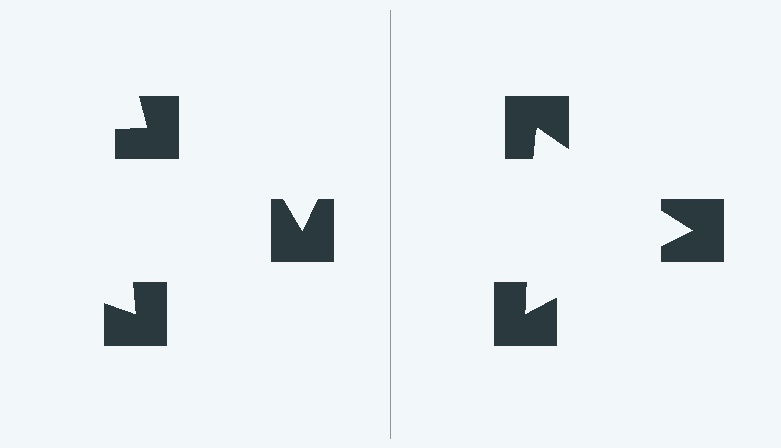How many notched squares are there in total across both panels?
6 — 3 on each side.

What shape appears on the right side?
An illusory triangle.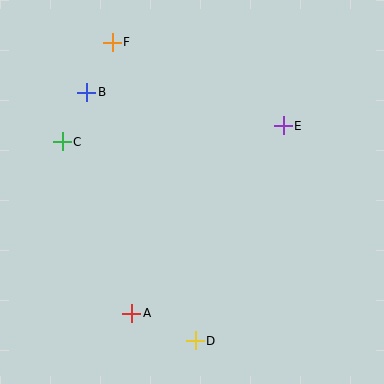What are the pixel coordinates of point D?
Point D is at (195, 341).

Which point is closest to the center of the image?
Point E at (283, 126) is closest to the center.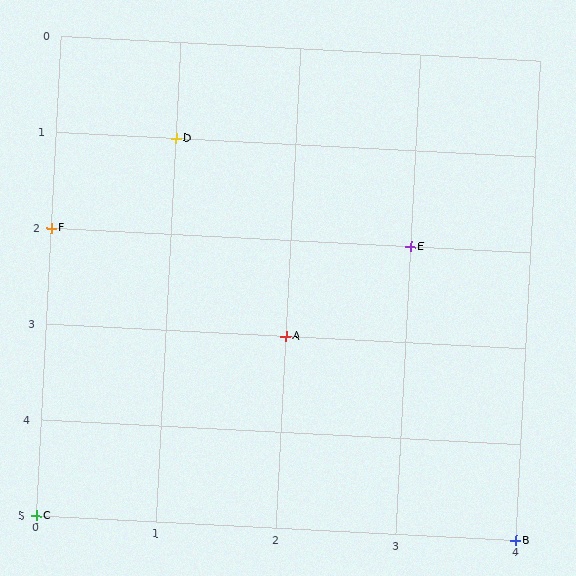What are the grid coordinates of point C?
Point C is at grid coordinates (0, 5).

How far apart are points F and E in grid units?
Points F and E are 3 columns apart.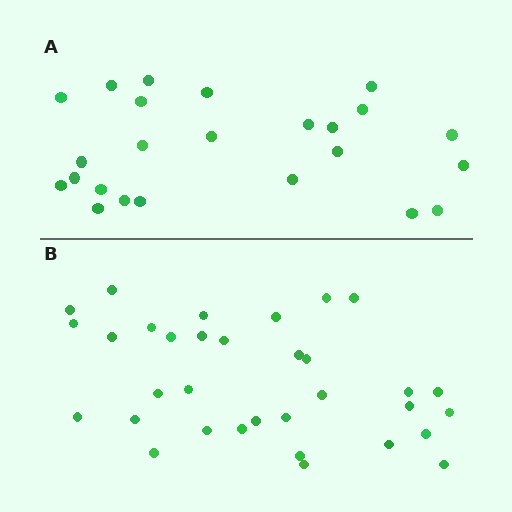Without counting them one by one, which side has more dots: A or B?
Region B (the bottom region) has more dots.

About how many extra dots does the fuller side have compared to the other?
Region B has roughly 8 or so more dots than region A.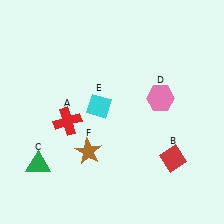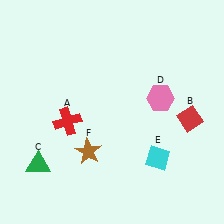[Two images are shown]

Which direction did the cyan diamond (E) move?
The cyan diamond (E) moved right.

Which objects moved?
The objects that moved are: the red diamond (B), the cyan diamond (E).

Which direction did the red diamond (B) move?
The red diamond (B) moved up.